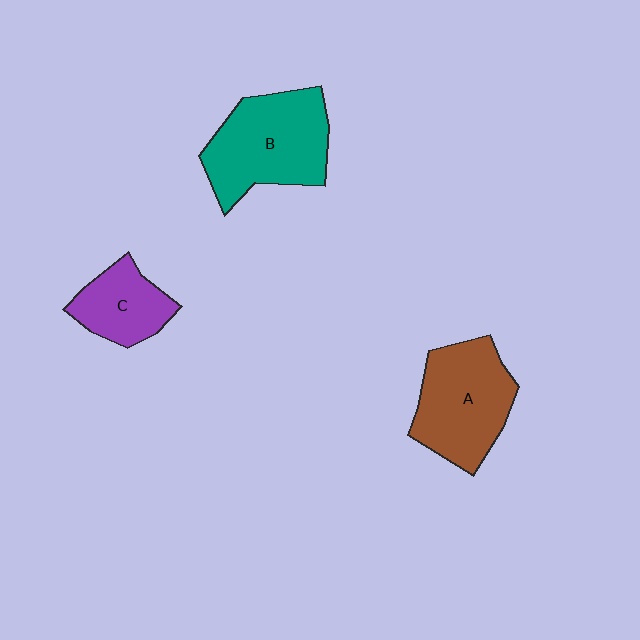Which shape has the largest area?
Shape B (teal).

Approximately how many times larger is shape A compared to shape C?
Approximately 1.6 times.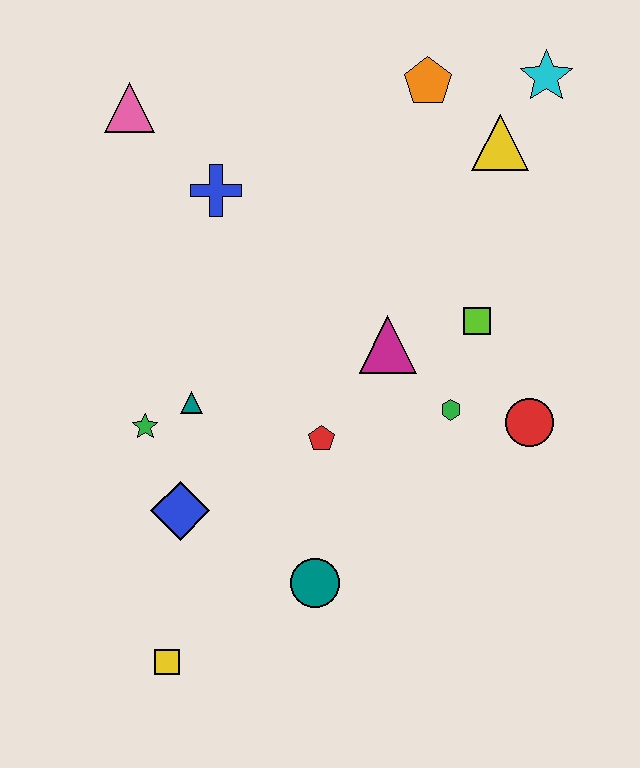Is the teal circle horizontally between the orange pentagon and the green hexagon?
No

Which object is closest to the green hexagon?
The red circle is closest to the green hexagon.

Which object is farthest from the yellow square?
The cyan star is farthest from the yellow square.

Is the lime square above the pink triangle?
No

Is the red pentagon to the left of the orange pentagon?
Yes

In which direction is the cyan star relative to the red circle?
The cyan star is above the red circle.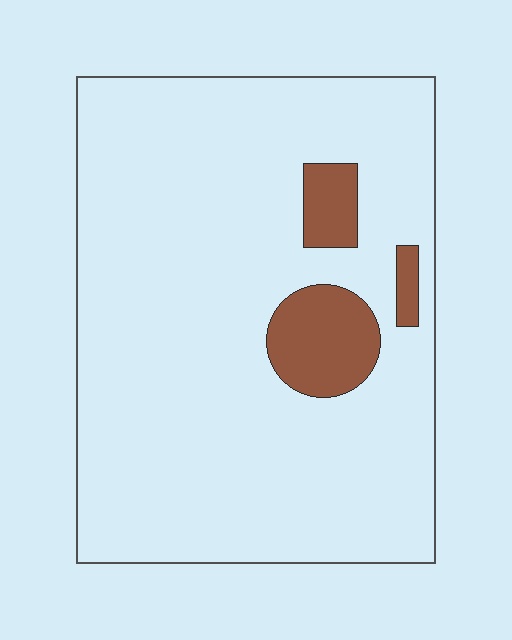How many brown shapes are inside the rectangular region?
3.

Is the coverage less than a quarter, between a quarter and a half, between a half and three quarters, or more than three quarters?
Less than a quarter.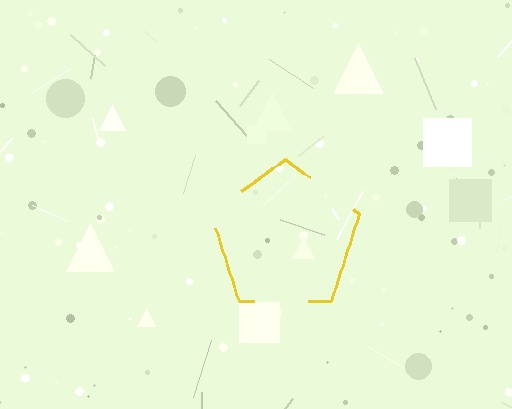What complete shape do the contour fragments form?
The contour fragments form a pentagon.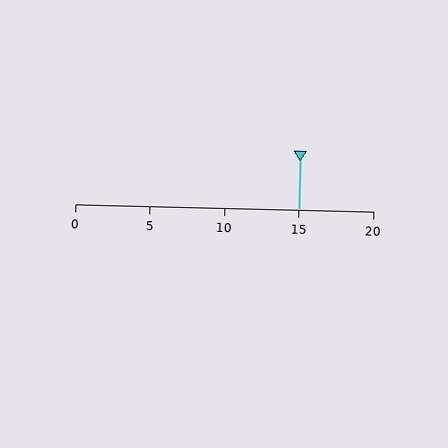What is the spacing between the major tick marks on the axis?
The major ticks are spaced 5 apart.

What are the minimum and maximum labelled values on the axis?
The axis runs from 0 to 20.